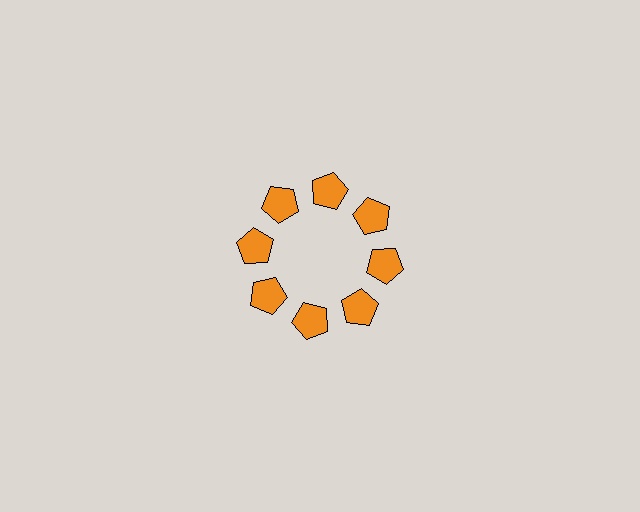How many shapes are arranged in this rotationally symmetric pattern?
There are 8 shapes, arranged in 8 groups of 1.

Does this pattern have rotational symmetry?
Yes, this pattern has 8-fold rotational symmetry. It looks the same after rotating 45 degrees around the center.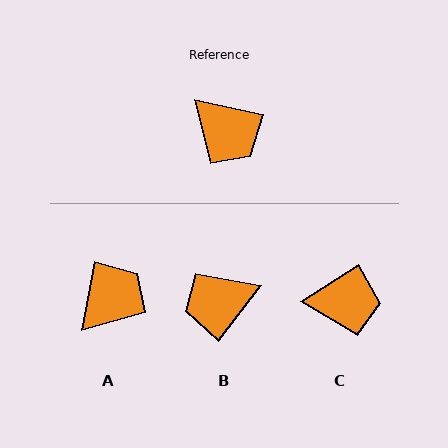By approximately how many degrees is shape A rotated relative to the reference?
Approximately 92 degrees counter-clockwise.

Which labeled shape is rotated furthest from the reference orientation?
B, about 115 degrees away.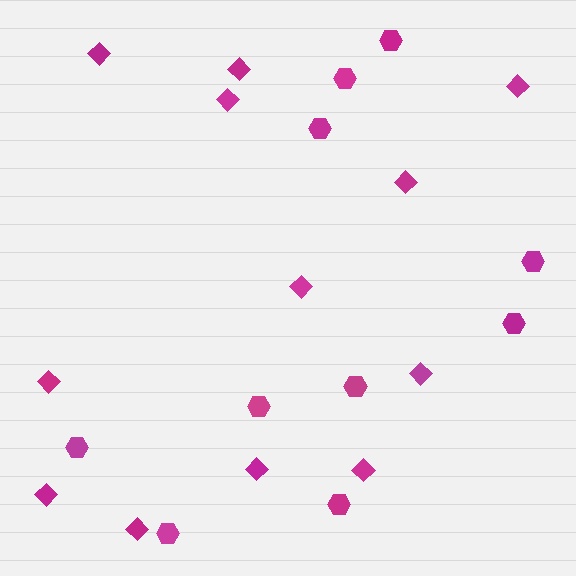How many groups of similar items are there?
There are 2 groups: one group of diamonds (12) and one group of hexagons (10).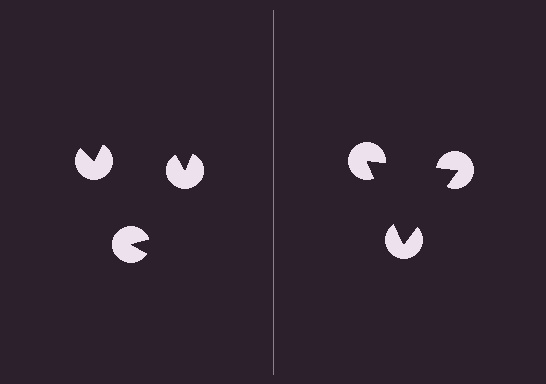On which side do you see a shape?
An illusory triangle appears on the right side. On the left side the wedge cuts are rotated, so no coherent shape forms.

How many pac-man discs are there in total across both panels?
6 — 3 on each side.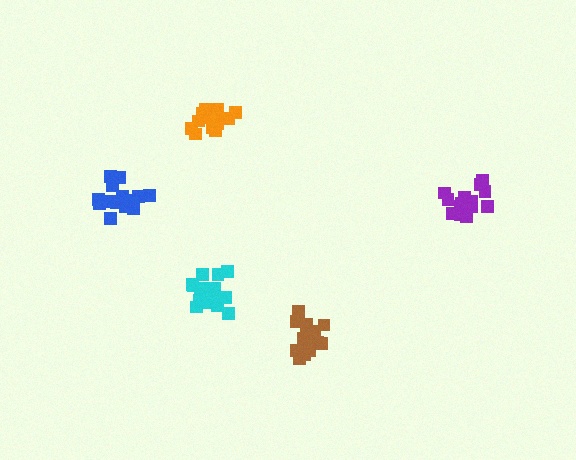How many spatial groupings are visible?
There are 5 spatial groupings.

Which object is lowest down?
The brown cluster is bottommost.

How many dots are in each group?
Group 1: 15 dots, Group 2: 16 dots, Group 3: 13 dots, Group 4: 15 dots, Group 5: 16 dots (75 total).